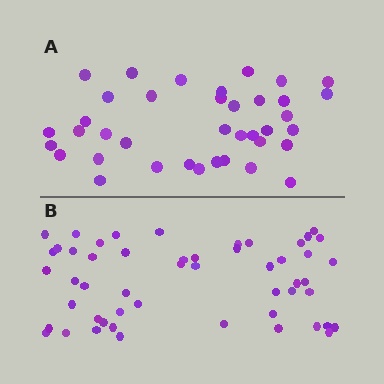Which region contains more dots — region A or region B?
Region B (the bottom region) has more dots.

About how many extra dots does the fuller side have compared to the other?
Region B has approximately 15 more dots than region A.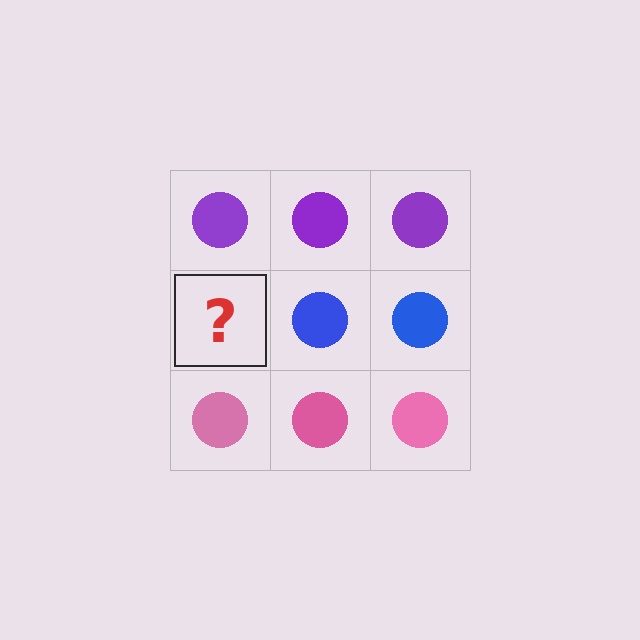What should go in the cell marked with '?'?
The missing cell should contain a blue circle.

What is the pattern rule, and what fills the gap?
The rule is that each row has a consistent color. The gap should be filled with a blue circle.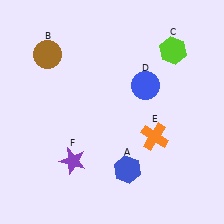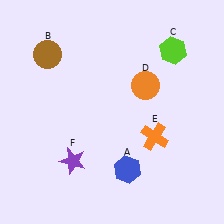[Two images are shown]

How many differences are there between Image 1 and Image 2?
There is 1 difference between the two images.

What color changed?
The circle (D) changed from blue in Image 1 to orange in Image 2.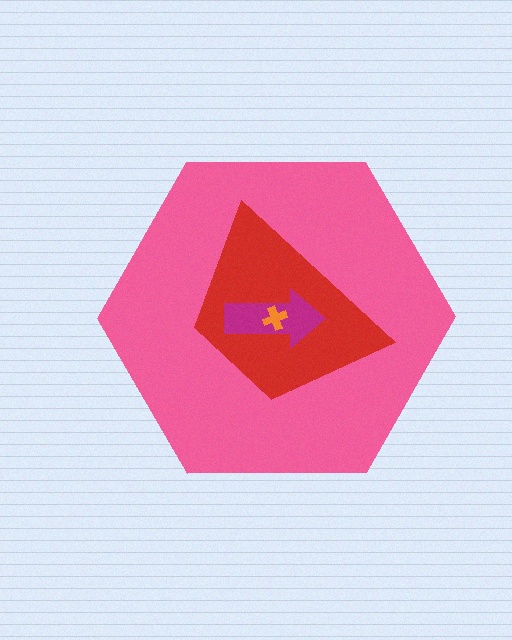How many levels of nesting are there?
4.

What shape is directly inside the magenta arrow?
The orange cross.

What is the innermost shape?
The orange cross.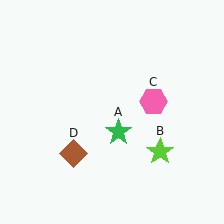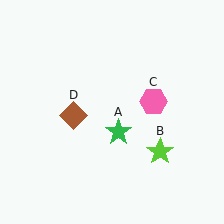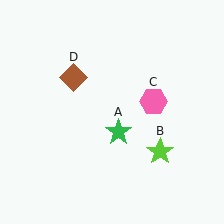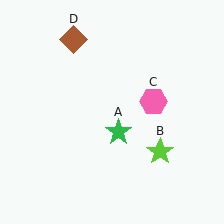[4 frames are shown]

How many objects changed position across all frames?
1 object changed position: brown diamond (object D).